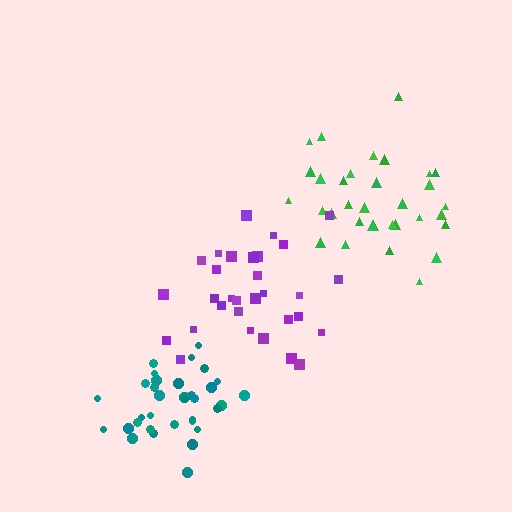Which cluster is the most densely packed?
Teal.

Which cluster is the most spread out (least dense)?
Green.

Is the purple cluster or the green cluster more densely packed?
Purple.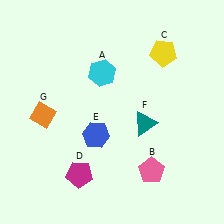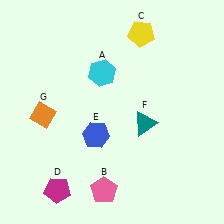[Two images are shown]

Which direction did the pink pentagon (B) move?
The pink pentagon (B) moved left.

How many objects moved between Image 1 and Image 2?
3 objects moved between the two images.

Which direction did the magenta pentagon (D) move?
The magenta pentagon (D) moved left.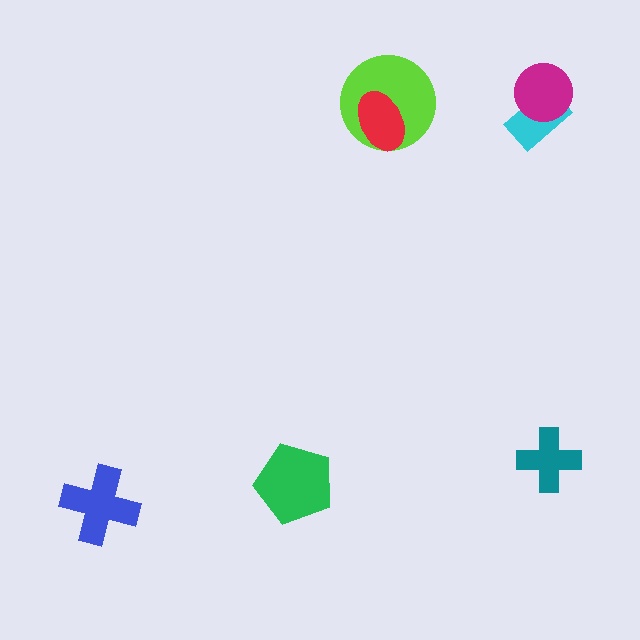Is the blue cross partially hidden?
No, no other shape covers it.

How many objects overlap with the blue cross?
0 objects overlap with the blue cross.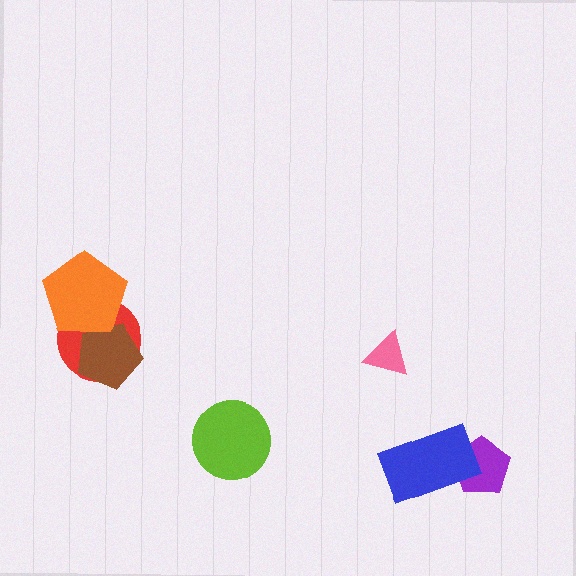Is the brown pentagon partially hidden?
Yes, it is partially covered by another shape.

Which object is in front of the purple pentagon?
The blue rectangle is in front of the purple pentagon.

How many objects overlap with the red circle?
2 objects overlap with the red circle.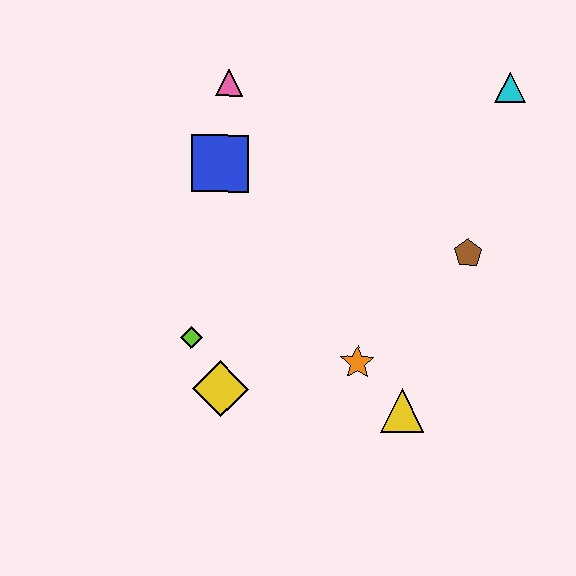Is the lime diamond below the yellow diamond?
No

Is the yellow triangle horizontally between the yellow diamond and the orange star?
No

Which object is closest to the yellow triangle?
The orange star is closest to the yellow triangle.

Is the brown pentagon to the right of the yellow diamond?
Yes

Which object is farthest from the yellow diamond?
The cyan triangle is farthest from the yellow diamond.